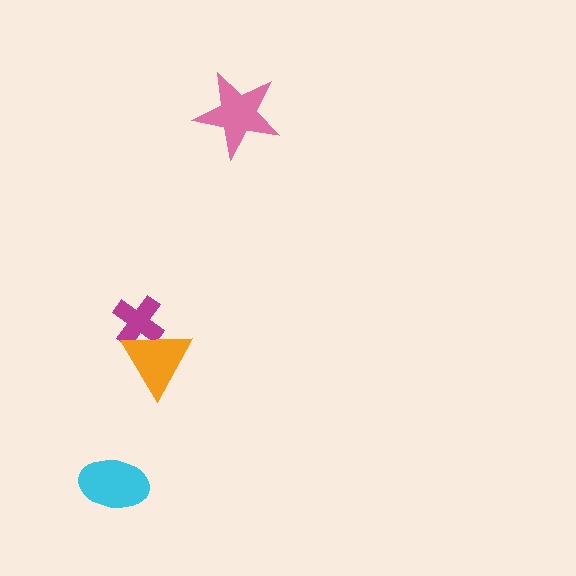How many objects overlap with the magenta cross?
1 object overlaps with the magenta cross.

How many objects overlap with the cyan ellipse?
0 objects overlap with the cyan ellipse.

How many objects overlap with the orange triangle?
1 object overlaps with the orange triangle.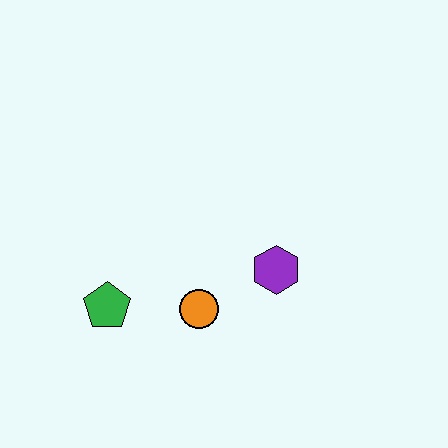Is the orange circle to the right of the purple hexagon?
No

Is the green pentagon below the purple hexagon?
Yes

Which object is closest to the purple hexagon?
The orange circle is closest to the purple hexagon.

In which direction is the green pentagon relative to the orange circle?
The green pentagon is to the left of the orange circle.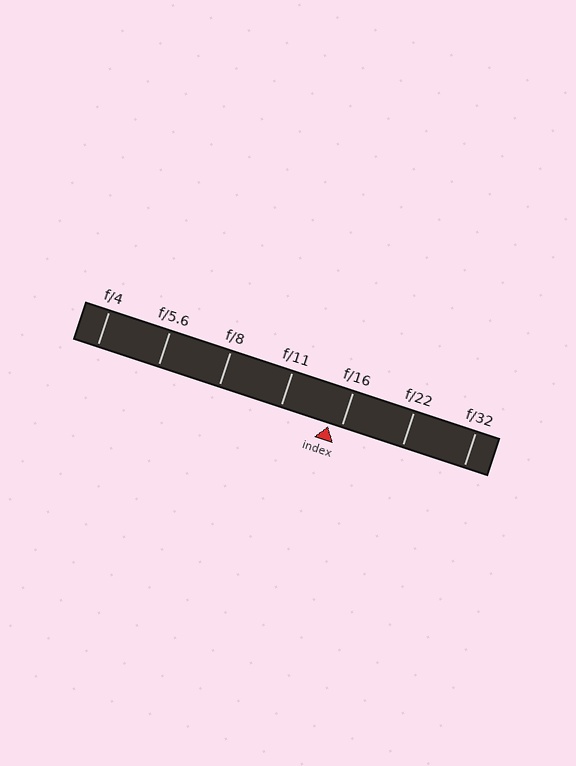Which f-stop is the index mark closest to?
The index mark is closest to f/16.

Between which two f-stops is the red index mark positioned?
The index mark is between f/11 and f/16.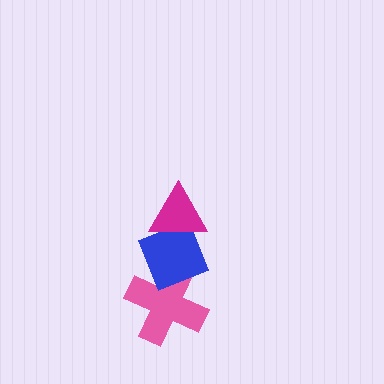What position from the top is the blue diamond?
The blue diamond is 2nd from the top.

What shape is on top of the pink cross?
The blue diamond is on top of the pink cross.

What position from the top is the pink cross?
The pink cross is 3rd from the top.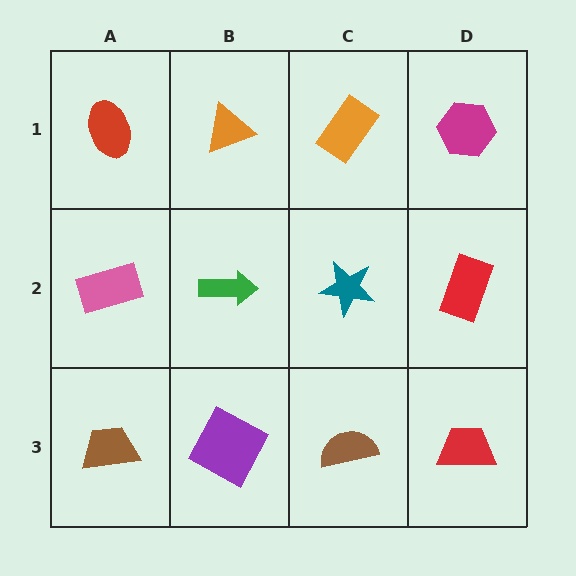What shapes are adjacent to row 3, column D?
A red rectangle (row 2, column D), a brown semicircle (row 3, column C).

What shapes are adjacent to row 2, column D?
A magenta hexagon (row 1, column D), a red trapezoid (row 3, column D), a teal star (row 2, column C).